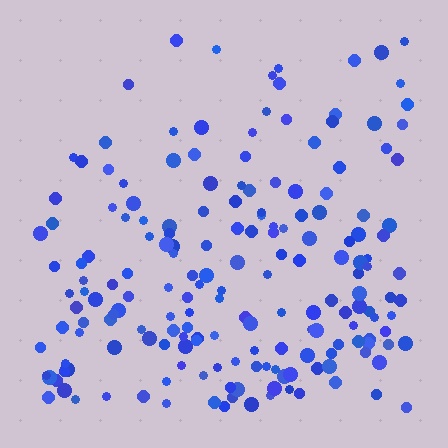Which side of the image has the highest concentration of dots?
The bottom.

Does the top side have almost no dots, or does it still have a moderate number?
Still a moderate number, just noticeably fewer than the bottom.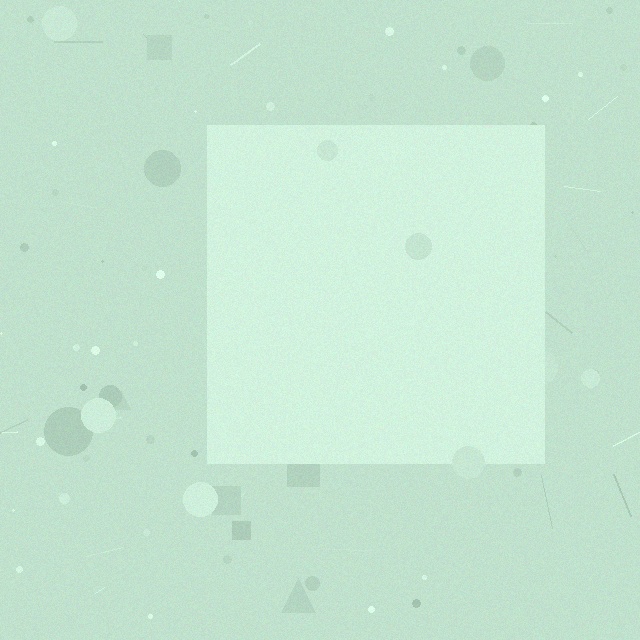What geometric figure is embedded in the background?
A square is embedded in the background.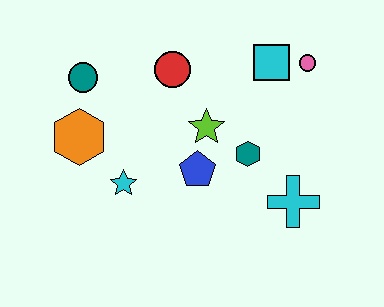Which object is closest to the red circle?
The lime star is closest to the red circle.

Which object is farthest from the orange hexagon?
The pink circle is farthest from the orange hexagon.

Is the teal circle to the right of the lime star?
No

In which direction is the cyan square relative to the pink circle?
The cyan square is to the left of the pink circle.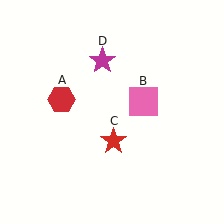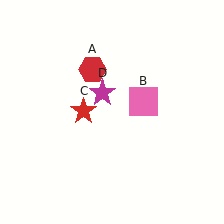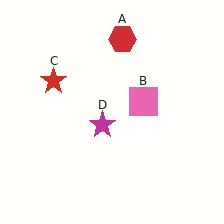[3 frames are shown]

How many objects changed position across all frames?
3 objects changed position: red hexagon (object A), red star (object C), magenta star (object D).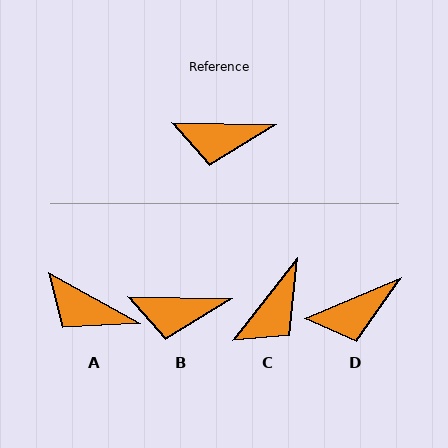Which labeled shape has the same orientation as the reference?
B.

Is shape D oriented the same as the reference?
No, it is off by about 24 degrees.